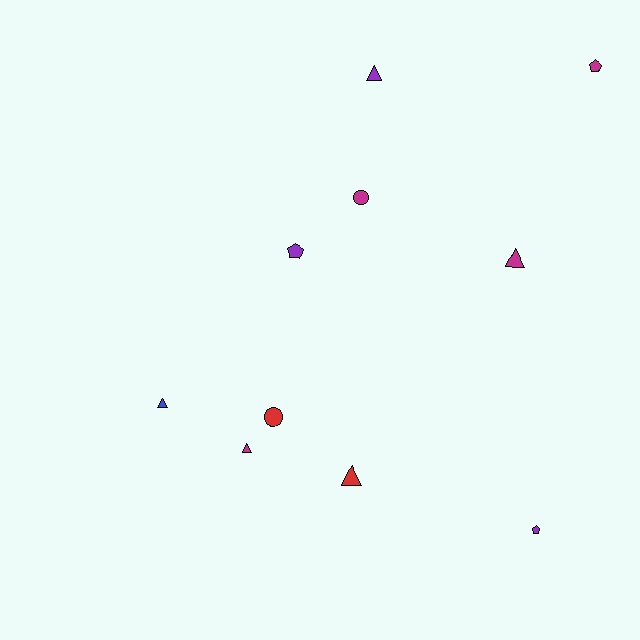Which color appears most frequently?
Magenta, with 4 objects.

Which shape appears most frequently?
Triangle, with 5 objects.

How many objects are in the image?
There are 10 objects.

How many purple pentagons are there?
There are 2 purple pentagons.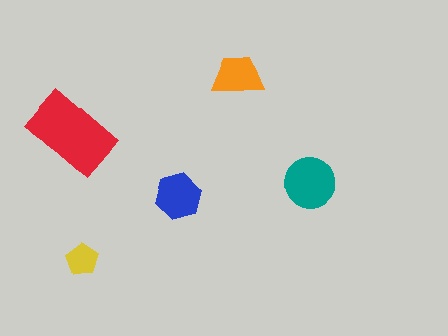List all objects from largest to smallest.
The red rectangle, the teal circle, the blue hexagon, the orange trapezoid, the yellow pentagon.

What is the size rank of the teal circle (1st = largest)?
2nd.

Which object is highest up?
The orange trapezoid is topmost.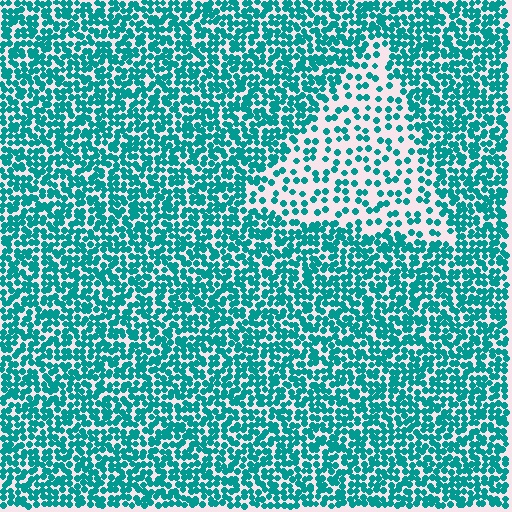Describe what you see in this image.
The image contains small teal elements arranged at two different densities. A triangle-shaped region is visible where the elements are less densely packed than the surrounding area.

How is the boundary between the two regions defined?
The boundary is defined by a change in element density (approximately 2.4x ratio). All elements are the same color, size, and shape.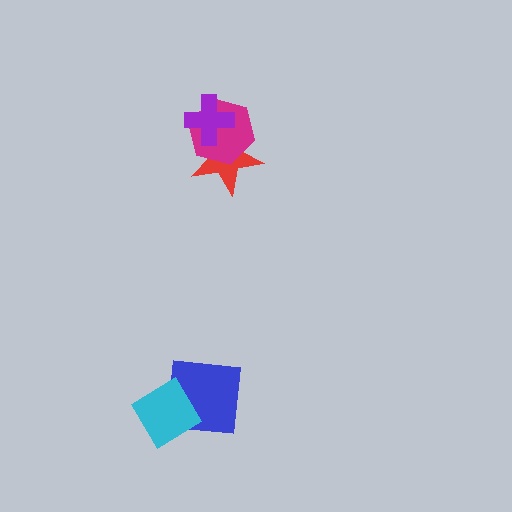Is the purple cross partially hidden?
No, no other shape covers it.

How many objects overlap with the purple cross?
2 objects overlap with the purple cross.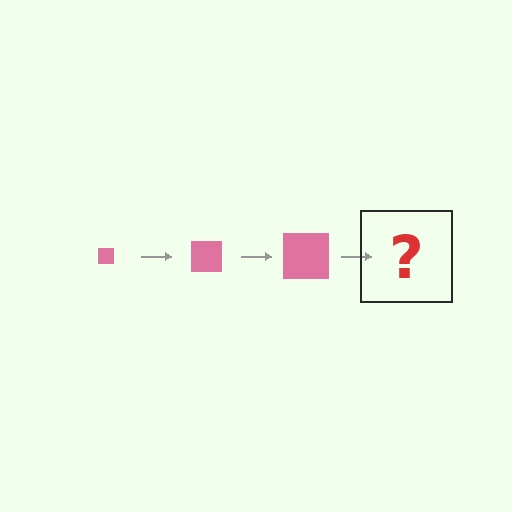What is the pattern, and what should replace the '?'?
The pattern is that the square gets progressively larger each step. The '?' should be a pink square, larger than the previous one.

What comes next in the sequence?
The next element should be a pink square, larger than the previous one.